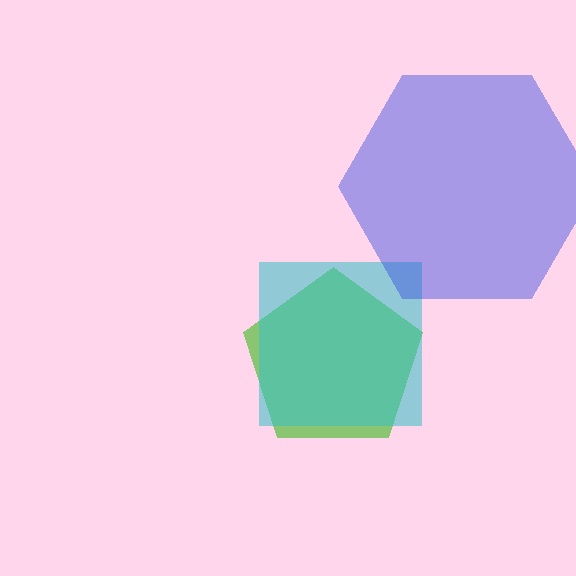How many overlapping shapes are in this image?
There are 3 overlapping shapes in the image.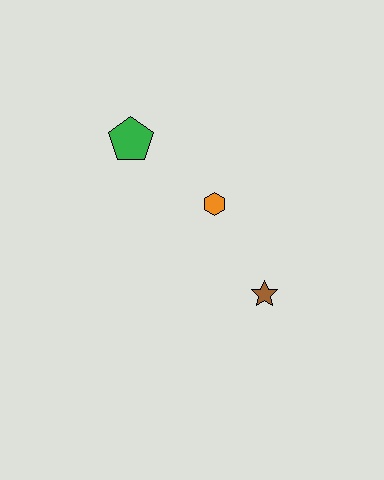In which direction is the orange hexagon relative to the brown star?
The orange hexagon is above the brown star.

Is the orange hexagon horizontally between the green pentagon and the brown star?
Yes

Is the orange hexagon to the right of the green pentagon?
Yes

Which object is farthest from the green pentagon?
The brown star is farthest from the green pentagon.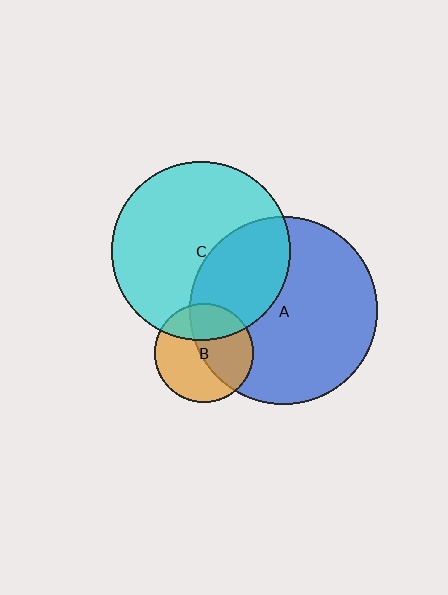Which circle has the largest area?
Circle A (blue).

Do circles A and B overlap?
Yes.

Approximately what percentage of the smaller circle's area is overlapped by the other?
Approximately 50%.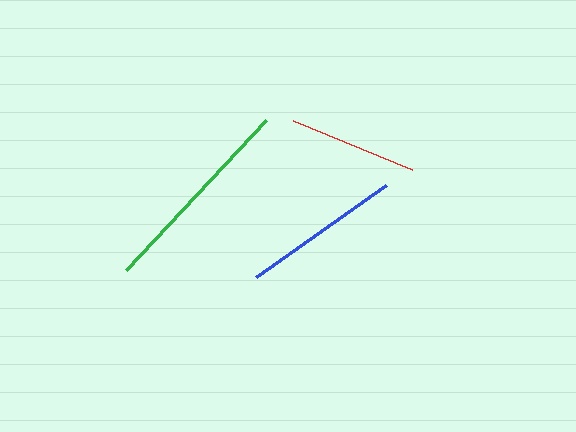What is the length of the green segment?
The green segment is approximately 206 pixels long.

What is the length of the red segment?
The red segment is approximately 129 pixels long.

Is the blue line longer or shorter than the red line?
The blue line is longer than the red line.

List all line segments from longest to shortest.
From longest to shortest: green, blue, red.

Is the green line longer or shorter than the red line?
The green line is longer than the red line.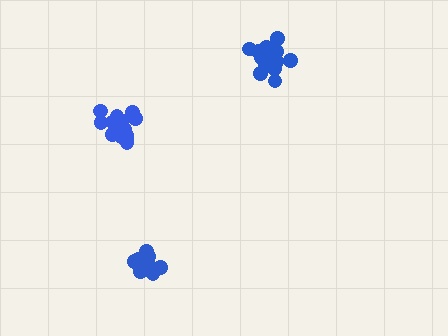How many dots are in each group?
Group 1: 14 dots, Group 2: 16 dots, Group 3: 17 dots (47 total).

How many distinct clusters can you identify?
There are 3 distinct clusters.